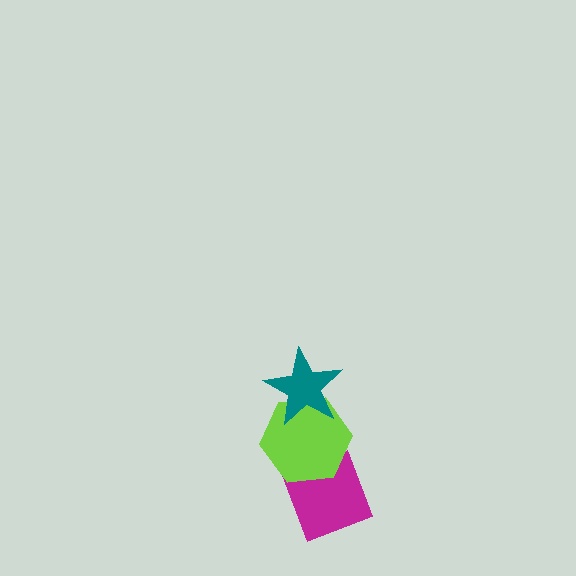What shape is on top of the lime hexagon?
The teal star is on top of the lime hexagon.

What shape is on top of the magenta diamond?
The lime hexagon is on top of the magenta diamond.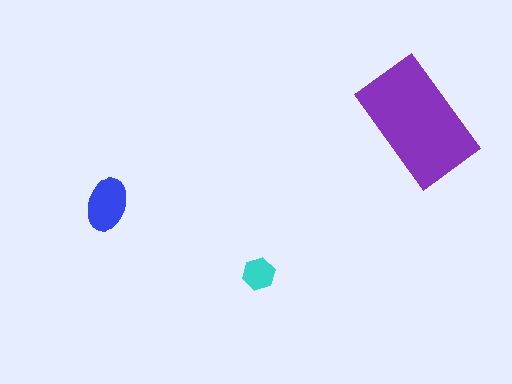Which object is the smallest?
The cyan hexagon.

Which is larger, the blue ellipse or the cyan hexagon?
The blue ellipse.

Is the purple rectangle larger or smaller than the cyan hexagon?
Larger.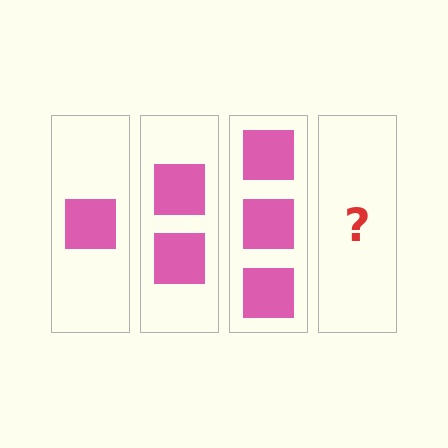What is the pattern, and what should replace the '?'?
The pattern is that each step adds one more square. The '?' should be 4 squares.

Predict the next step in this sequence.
The next step is 4 squares.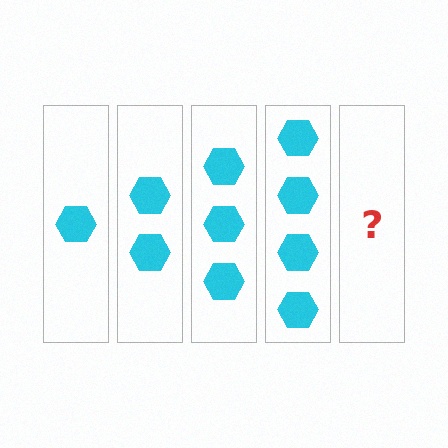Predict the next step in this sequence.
The next step is 5 hexagons.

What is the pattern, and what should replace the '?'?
The pattern is that each step adds one more hexagon. The '?' should be 5 hexagons.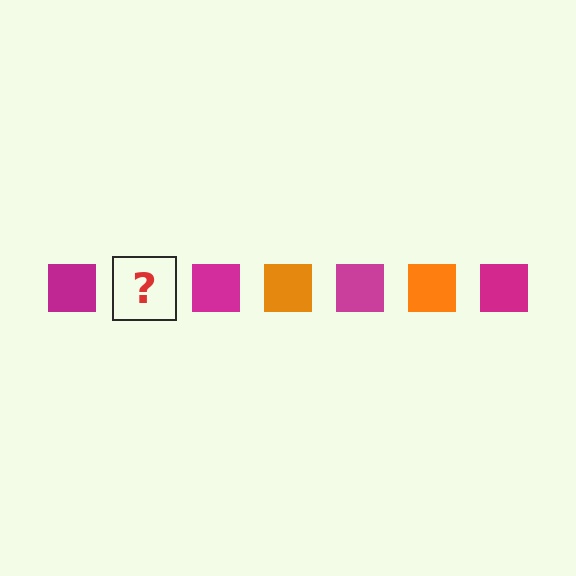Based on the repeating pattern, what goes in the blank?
The blank should be an orange square.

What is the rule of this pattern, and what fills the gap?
The rule is that the pattern cycles through magenta, orange squares. The gap should be filled with an orange square.